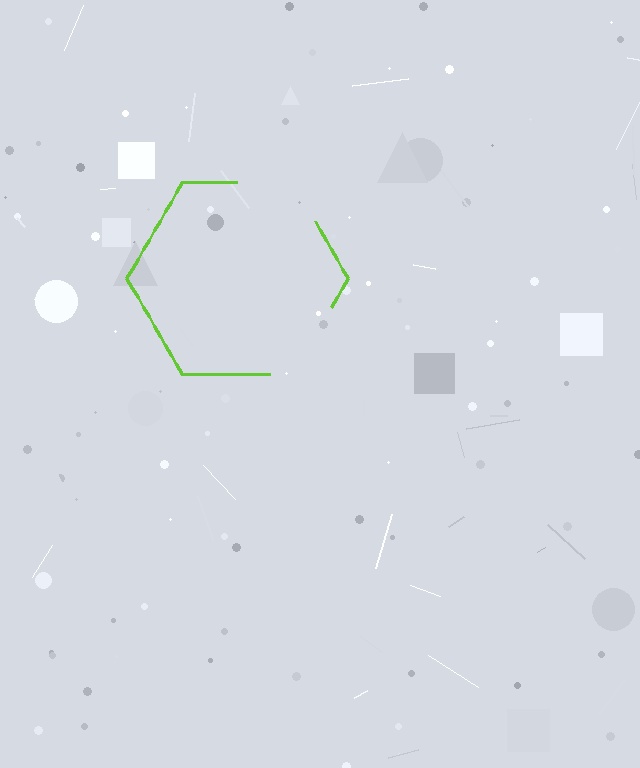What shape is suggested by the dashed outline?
The dashed outline suggests a hexagon.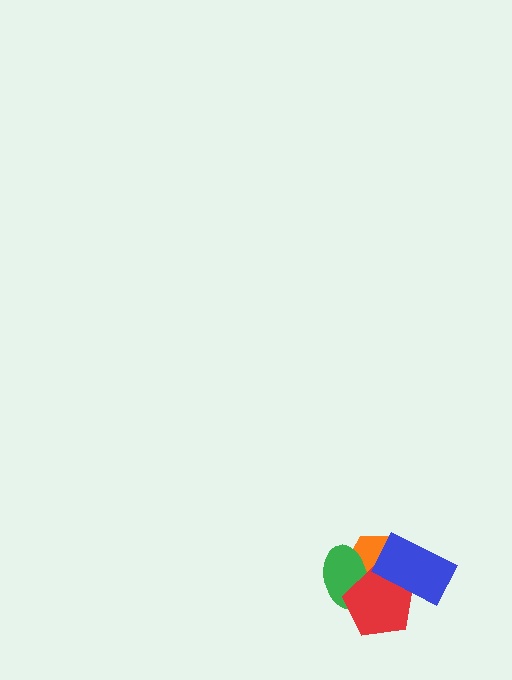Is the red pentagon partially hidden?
Yes, it is partially covered by another shape.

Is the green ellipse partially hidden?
Yes, it is partially covered by another shape.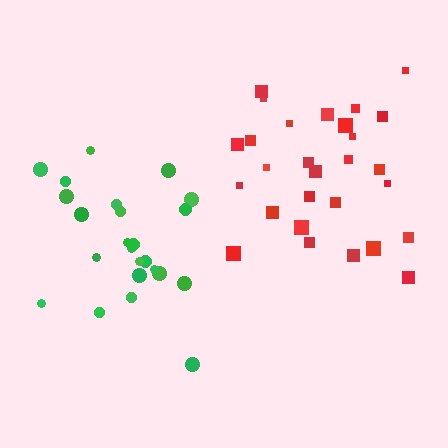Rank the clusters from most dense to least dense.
green, red.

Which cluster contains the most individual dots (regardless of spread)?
Red (28).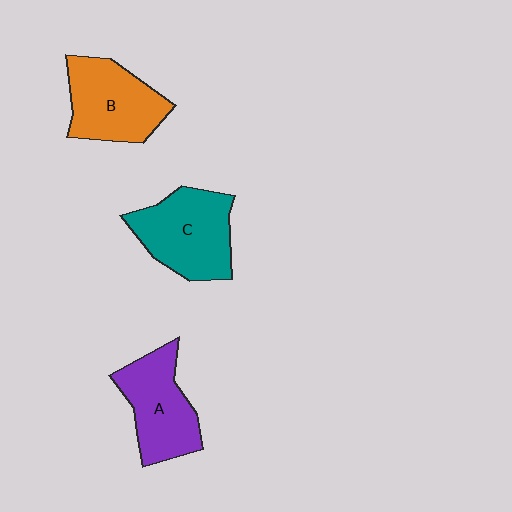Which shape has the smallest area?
Shape A (purple).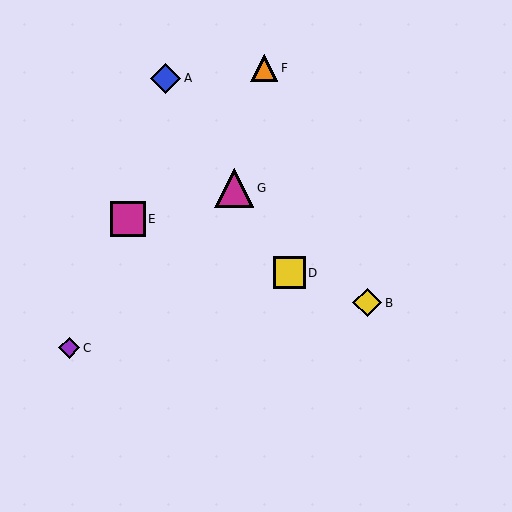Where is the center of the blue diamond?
The center of the blue diamond is at (166, 78).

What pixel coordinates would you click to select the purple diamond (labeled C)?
Click at (69, 348) to select the purple diamond C.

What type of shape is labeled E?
Shape E is a magenta square.